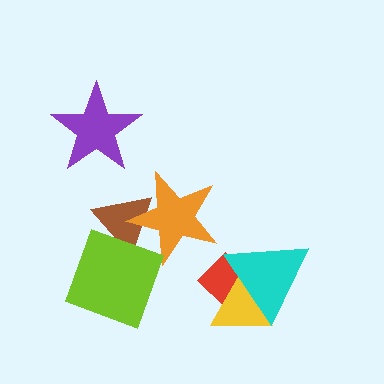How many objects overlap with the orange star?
1 object overlaps with the orange star.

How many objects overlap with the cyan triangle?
2 objects overlap with the cyan triangle.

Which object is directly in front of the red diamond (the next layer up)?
The yellow triangle is directly in front of the red diamond.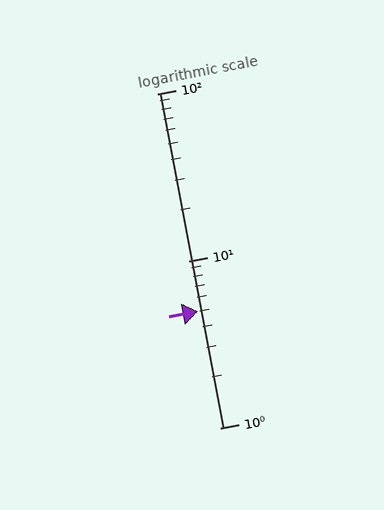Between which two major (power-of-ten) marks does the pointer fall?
The pointer is between 1 and 10.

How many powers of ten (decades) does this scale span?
The scale spans 2 decades, from 1 to 100.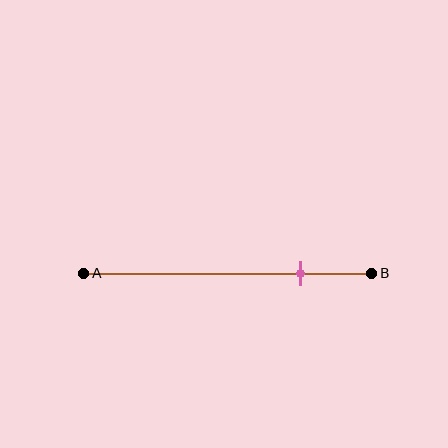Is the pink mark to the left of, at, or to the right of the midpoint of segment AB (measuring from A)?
The pink mark is to the right of the midpoint of segment AB.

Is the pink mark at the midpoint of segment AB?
No, the mark is at about 75% from A, not at the 50% midpoint.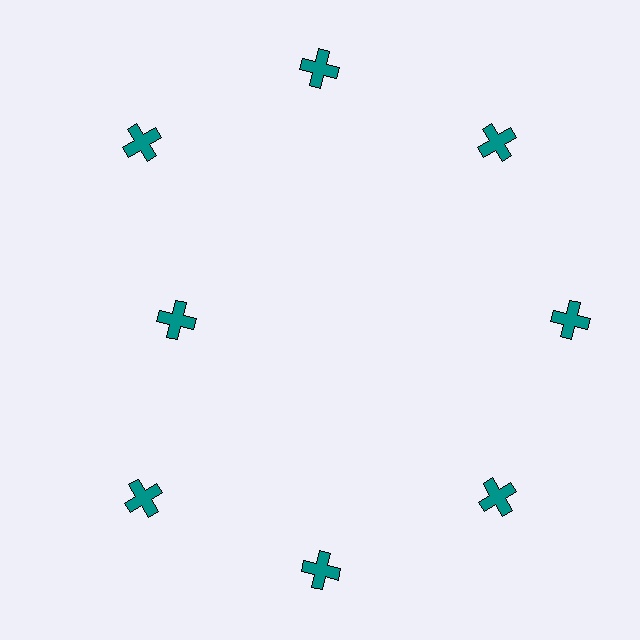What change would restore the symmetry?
The symmetry would be restored by moving it outward, back onto the ring so that all 8 crosses sit at equal angles and equal distance from the center.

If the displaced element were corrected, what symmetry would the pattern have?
It would have 8-fold rotational symmetry — the pattern would map onto itself every 45 degrees.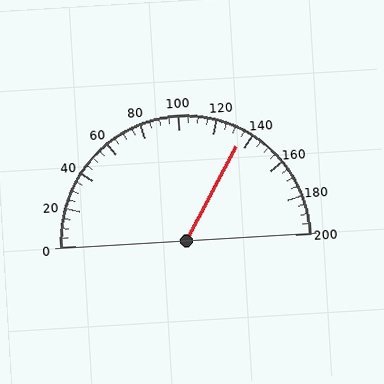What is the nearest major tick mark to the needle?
The nearest major tick mark is 140.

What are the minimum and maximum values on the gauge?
The gauge ranges from 0 to 200.